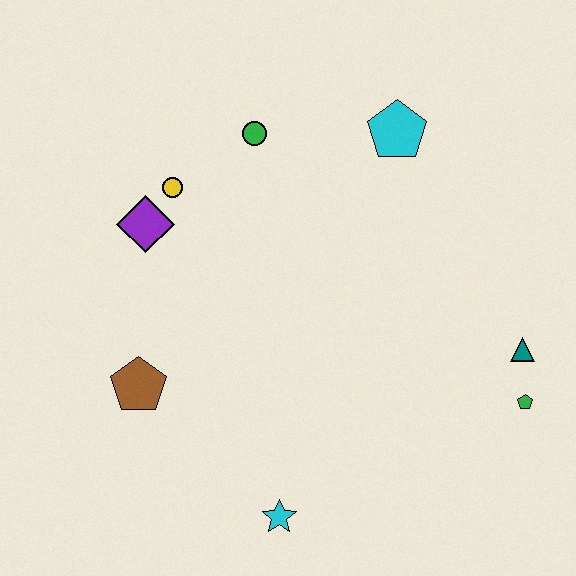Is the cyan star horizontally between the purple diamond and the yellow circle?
No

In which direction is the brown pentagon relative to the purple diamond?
The brown pentagon is below the purple diamond.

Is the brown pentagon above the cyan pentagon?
No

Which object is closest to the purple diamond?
The yellow circle is closest to the purple diamond.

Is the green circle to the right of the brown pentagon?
Yes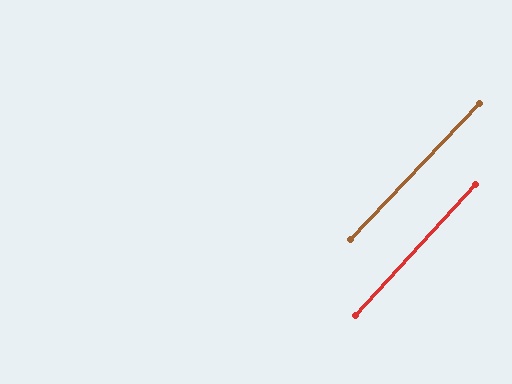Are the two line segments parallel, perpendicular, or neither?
Parallel — their directions differ by only 1.1°.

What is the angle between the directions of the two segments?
Approximately 1 degree.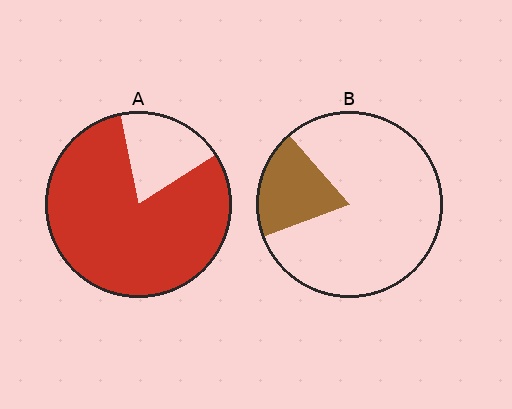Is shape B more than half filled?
No.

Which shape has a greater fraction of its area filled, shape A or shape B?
Shape A.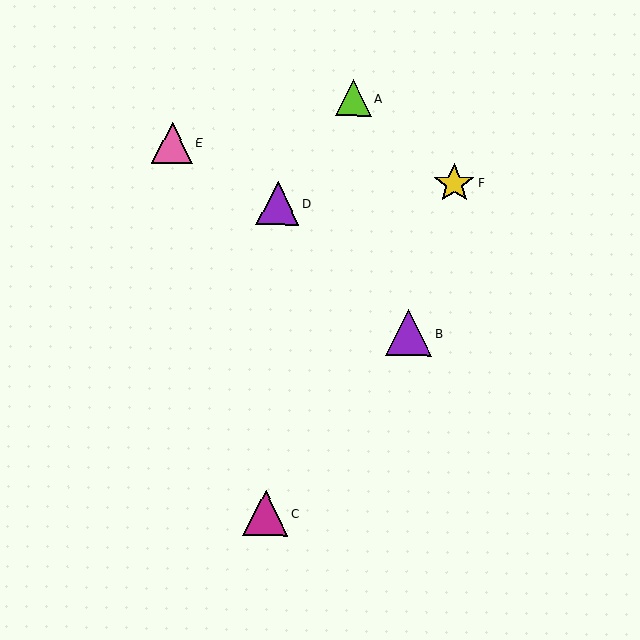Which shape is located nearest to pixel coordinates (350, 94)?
The lime triangle (labeled A) at (353, 98) is nearest to that location.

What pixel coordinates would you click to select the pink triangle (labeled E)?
Click at (172, 143) to select the pink triangle E.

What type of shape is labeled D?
Shape D is a purple triangle.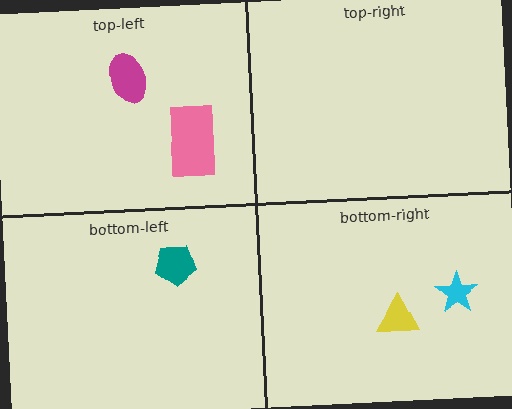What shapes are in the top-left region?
The magenta ellipse, the pink rectangle.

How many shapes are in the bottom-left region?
1.